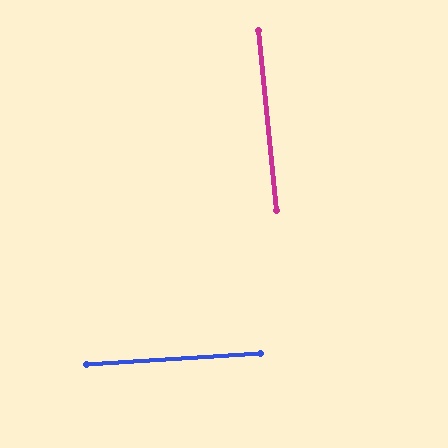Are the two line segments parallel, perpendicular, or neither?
Perpendicular — they meet at approximately 88°.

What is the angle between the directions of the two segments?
Approximately 88 degrees.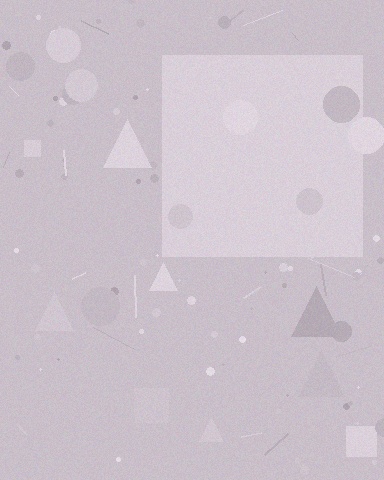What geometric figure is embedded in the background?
A square is embedded in the background.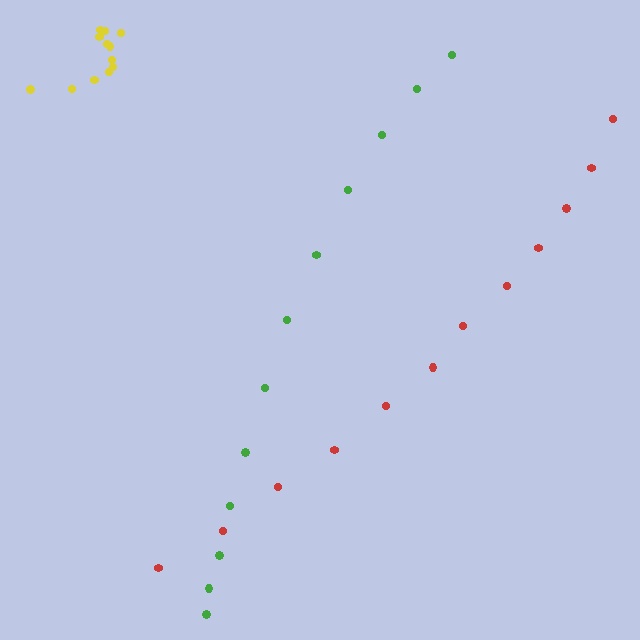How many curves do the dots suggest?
There are 3 distinct paths.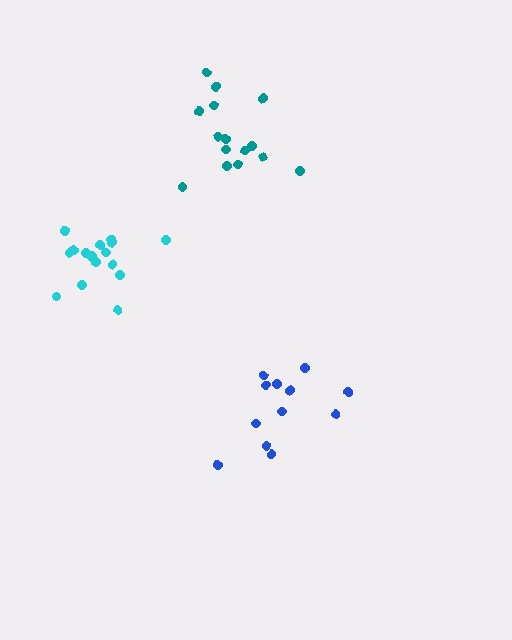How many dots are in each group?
Group 1: 15 dots, Group 2: 12 dots, Group 3: 16 dots (43 total).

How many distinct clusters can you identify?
There are 3 distinct clusters.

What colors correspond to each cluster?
The clusters are colored: teal, blue, cyan.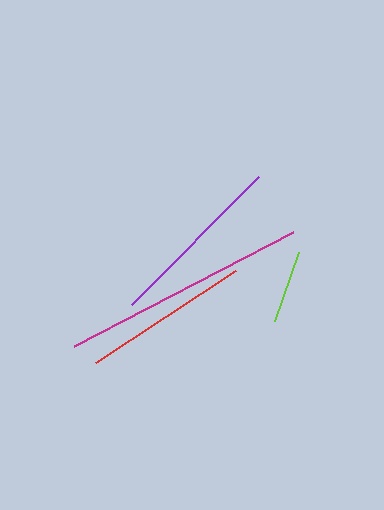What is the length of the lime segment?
The lime segment is approximately 72 pixels long.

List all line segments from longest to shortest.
From longest to shortest: magenta, purple, red, lime.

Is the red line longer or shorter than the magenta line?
The magenta line is longer than the red line.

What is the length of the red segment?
The red segment is approximately 168 pixels long.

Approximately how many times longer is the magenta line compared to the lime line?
The magenta line is approximately 3.4 times the length of the lime line.